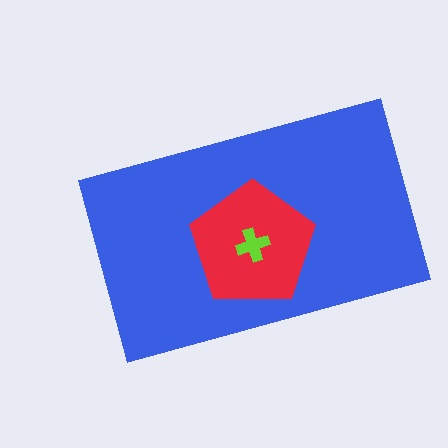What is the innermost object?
The lime cross.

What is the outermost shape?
The blue rectangle.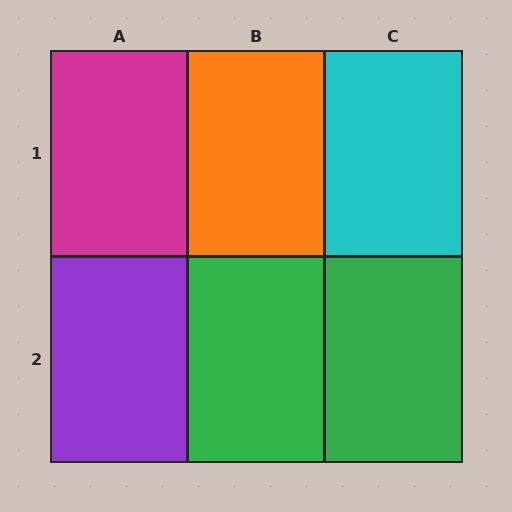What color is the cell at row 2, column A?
Purple.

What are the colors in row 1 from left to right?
Magenta, orange, cyan.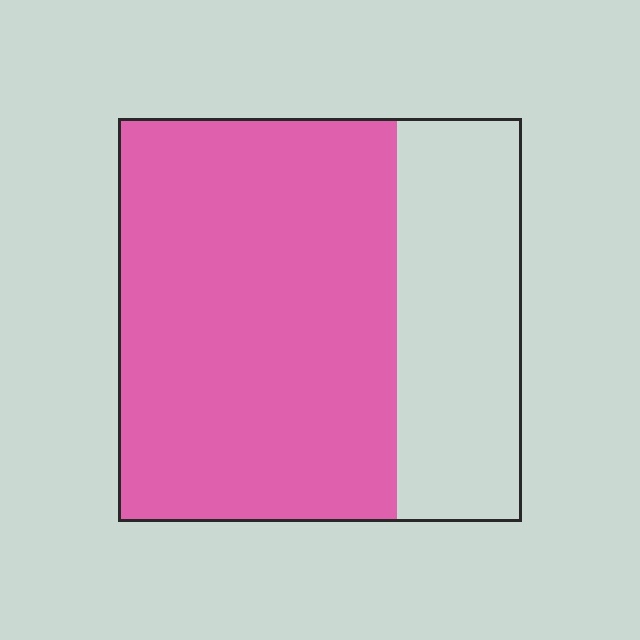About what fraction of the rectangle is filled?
About two thirds (2/3).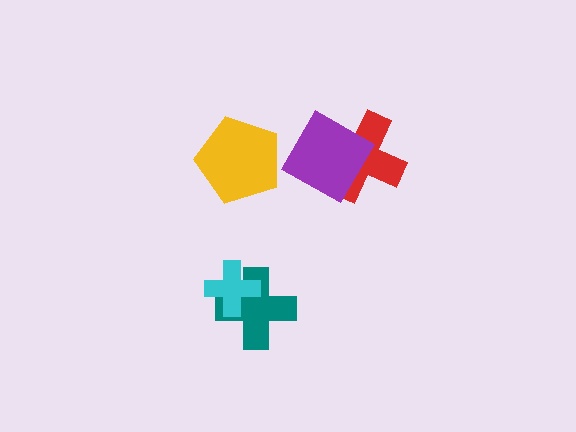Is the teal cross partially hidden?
Yes, it is partially covered by another shape.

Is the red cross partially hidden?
Yes, it is partially covered by another shape.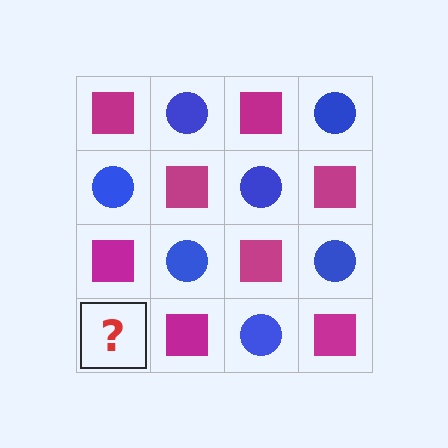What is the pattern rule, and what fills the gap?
The rule is that it alternates magenta square and blue circle in a checkerboard pattern. The gap should be filled with a blue circle.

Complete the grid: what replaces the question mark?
The question mark should be replaced with a blue circle.